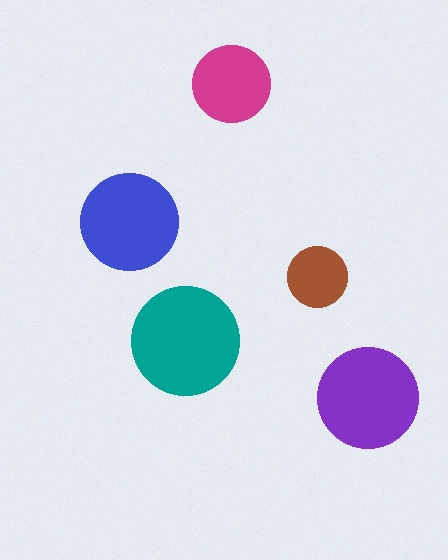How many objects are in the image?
There are 5 objects in the image.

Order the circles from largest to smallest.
the teal one, the purple one, the blue one, the magenta one, the brown one.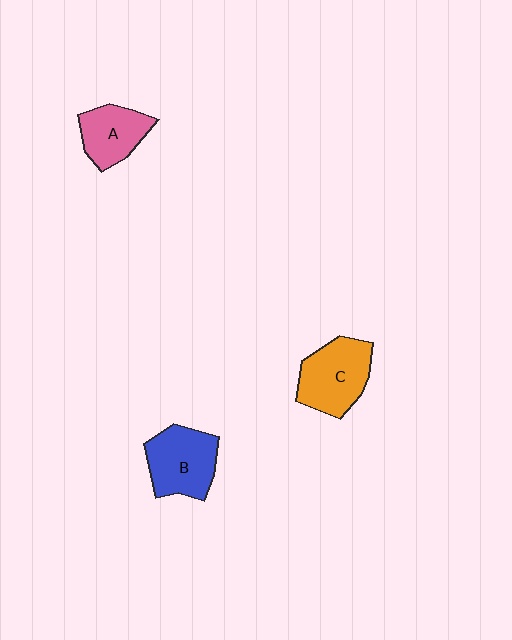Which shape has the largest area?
Shape C (orange).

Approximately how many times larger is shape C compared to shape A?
Approximately 1.3 times.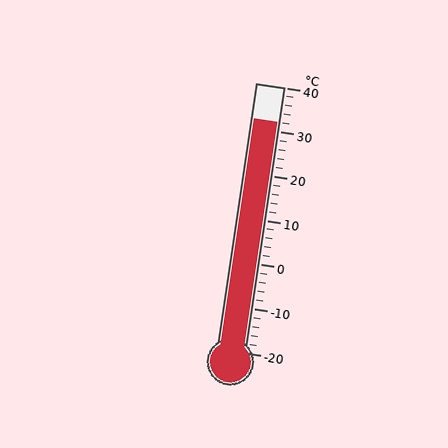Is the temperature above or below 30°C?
The temperature is above 30°C.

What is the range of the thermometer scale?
The thermometer scale ranges from -20°C to 40°C.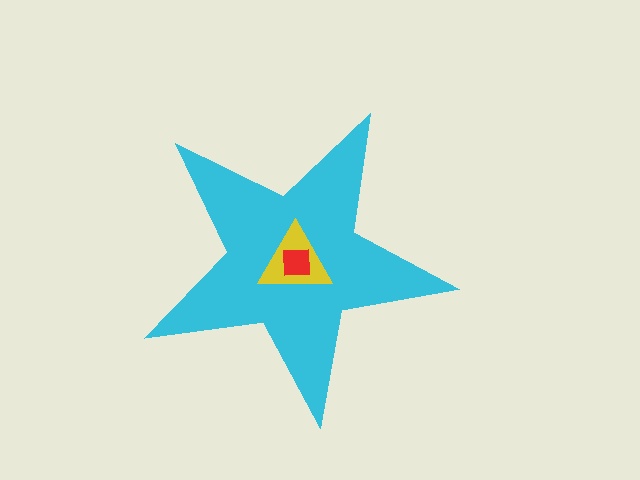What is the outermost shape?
The cyan star.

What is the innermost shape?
The red square.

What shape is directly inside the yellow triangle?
The red square.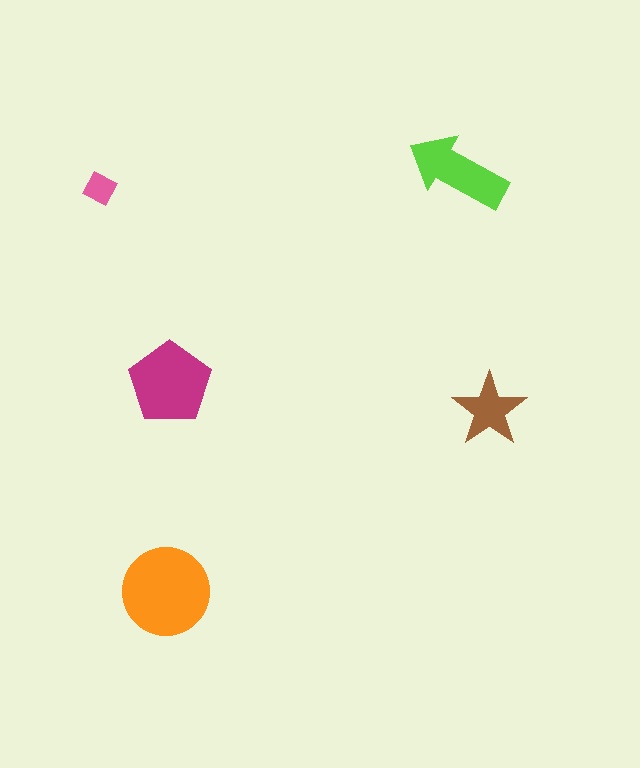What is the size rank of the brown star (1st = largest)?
4th.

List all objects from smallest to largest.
The pink square, the brown star, the lime arrow, the magenta pentagon, the orange circle.